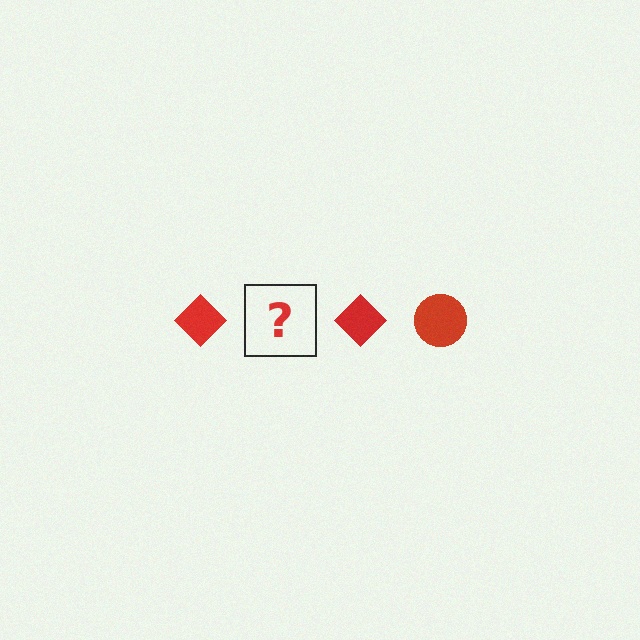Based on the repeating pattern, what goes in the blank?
The blank should be a red circle.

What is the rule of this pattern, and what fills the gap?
The rule is that the pattern cycles through diamond, circle shapes in red. The gap should be filled with a red circle.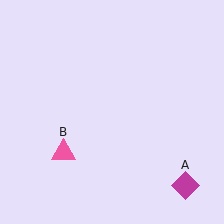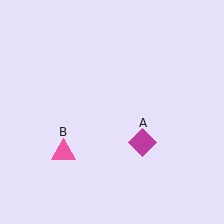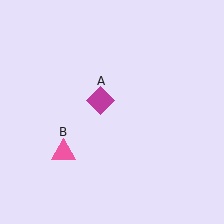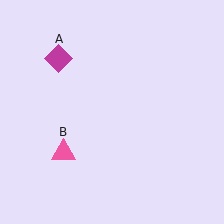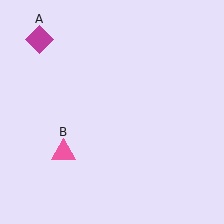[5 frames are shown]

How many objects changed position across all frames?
1 object changed position: magenta diamond (object A).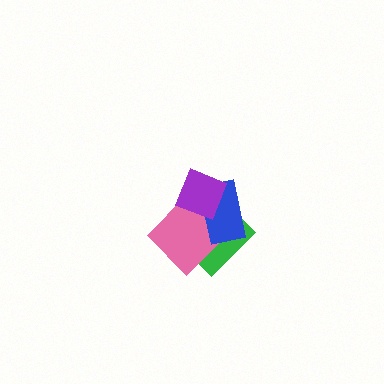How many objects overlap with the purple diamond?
3 objects overlap with the purple diamond.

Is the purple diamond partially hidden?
No, no other shape covers it.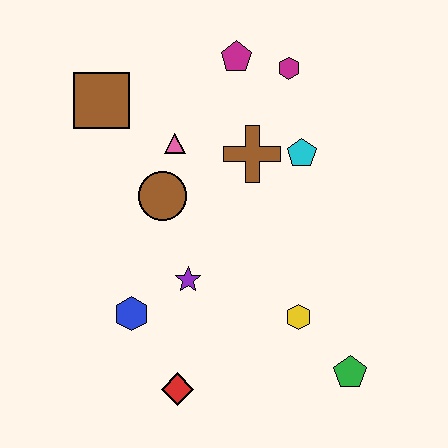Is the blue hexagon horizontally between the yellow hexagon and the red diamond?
No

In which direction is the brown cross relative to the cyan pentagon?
The brown cross is to the left of the cyan pentagon.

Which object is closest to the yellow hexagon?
The green pentagon is closest to the yellow hexagon.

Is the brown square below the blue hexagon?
No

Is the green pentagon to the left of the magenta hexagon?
No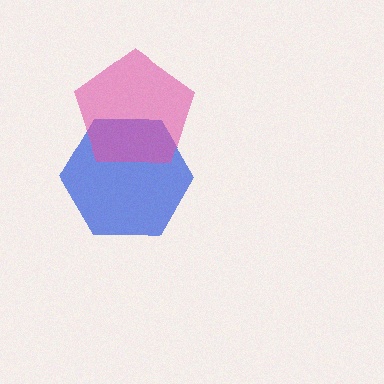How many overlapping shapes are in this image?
There are 2 overlapping shapes in the image.